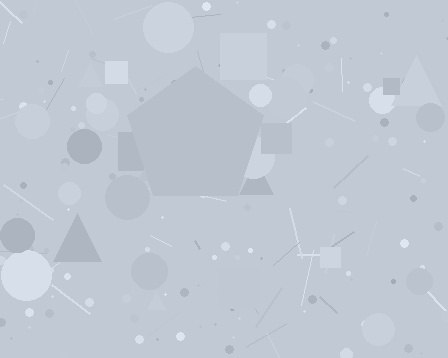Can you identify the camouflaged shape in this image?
The camouflaged shape is a pentagon.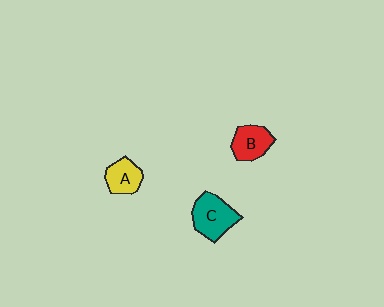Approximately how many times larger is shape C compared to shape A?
Approximately 1.4 times.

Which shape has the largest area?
Shape C (teal).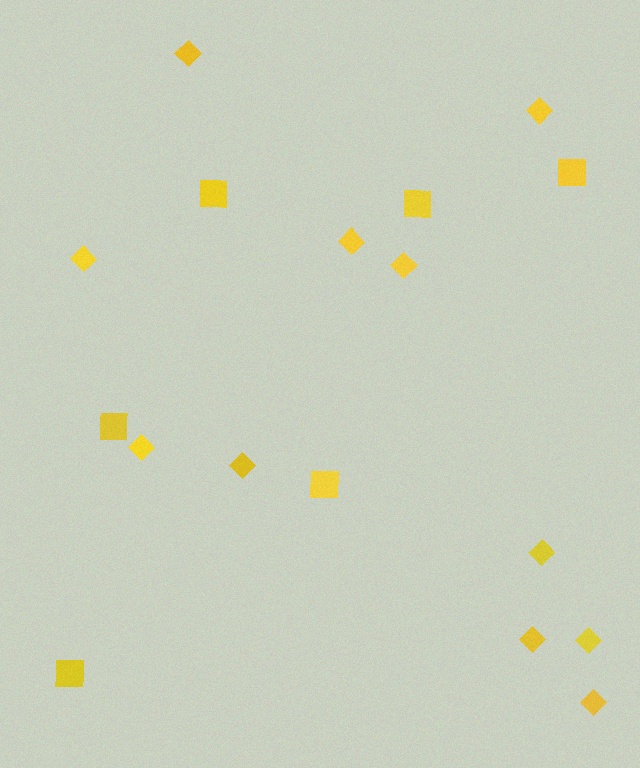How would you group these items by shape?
There are 2 groups: one group of diamonds (11) and one group of squares (6).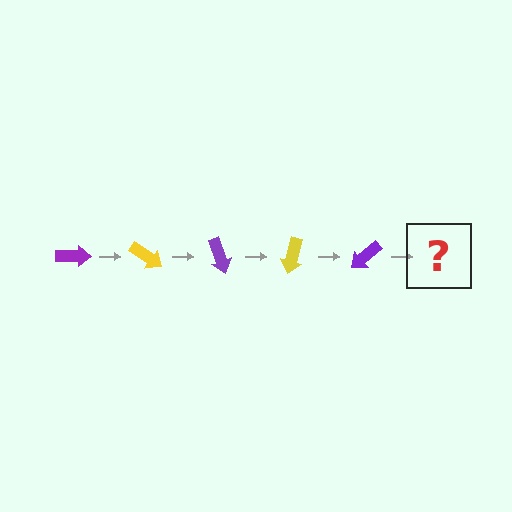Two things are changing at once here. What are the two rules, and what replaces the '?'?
The two rules are that it rotates 35 degrees each step and the color cycles through purple and yellow. The '?' should be a yellow arrow, rotated 175 degrees from the start.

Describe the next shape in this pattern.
It should be a yellow arrow, rotated 175 degrees from the start.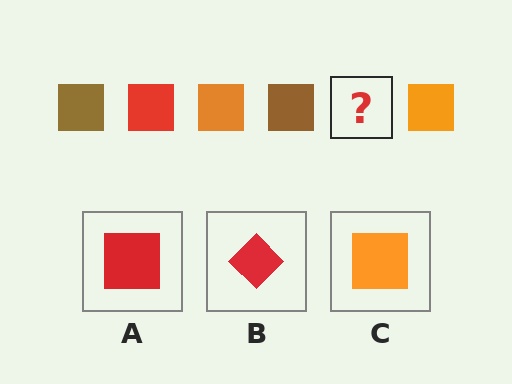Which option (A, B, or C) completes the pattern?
A.